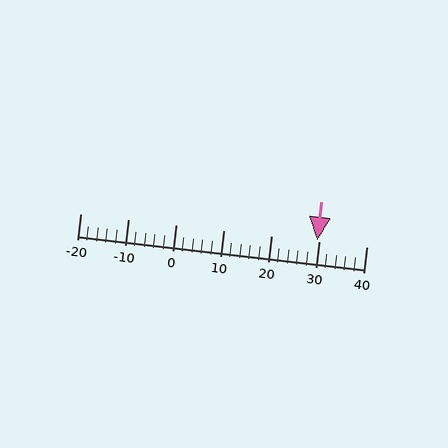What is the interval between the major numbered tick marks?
The major tick marks are spaced 10 units apart.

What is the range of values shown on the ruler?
The ruler shows values from -20 to 40.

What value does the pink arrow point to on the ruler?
The pink arrow points to approximately 30.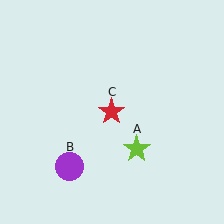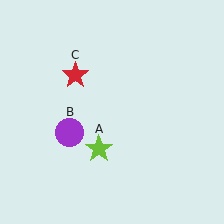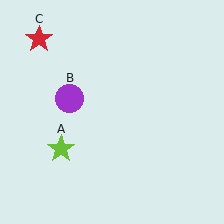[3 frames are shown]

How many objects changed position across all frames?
3 objects changed position: lime star (object A), purple circle (object B), red star (object C).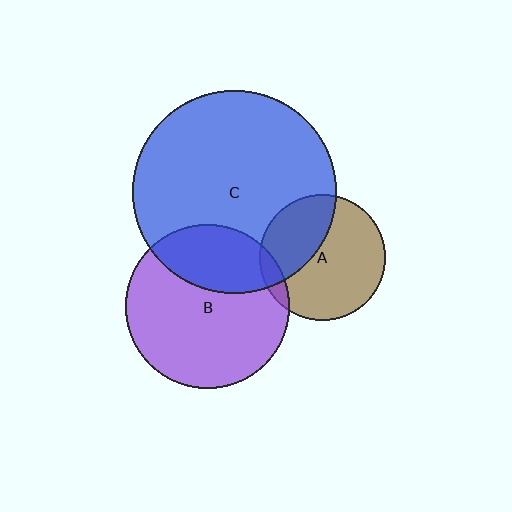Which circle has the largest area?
Circle C (blue).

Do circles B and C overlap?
Yes.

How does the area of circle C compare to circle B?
Approximately 1.5 times.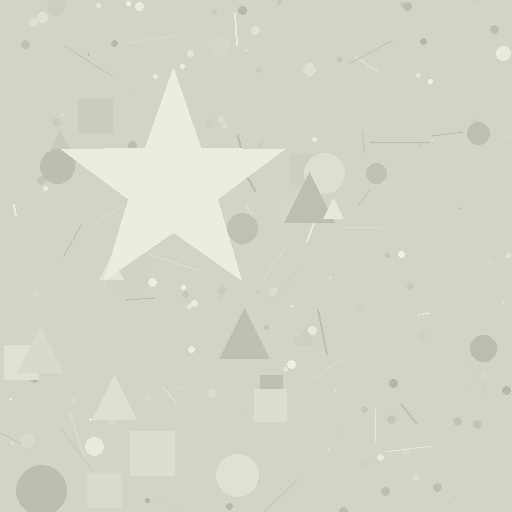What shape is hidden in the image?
A star is hidden in the image.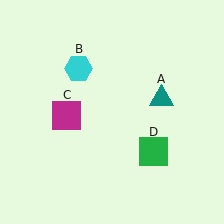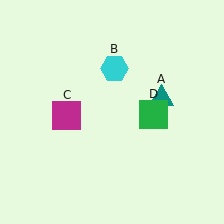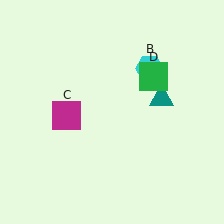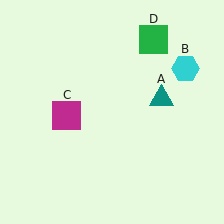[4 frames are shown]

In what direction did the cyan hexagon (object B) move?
The cyan hexagon (object B) moved right.